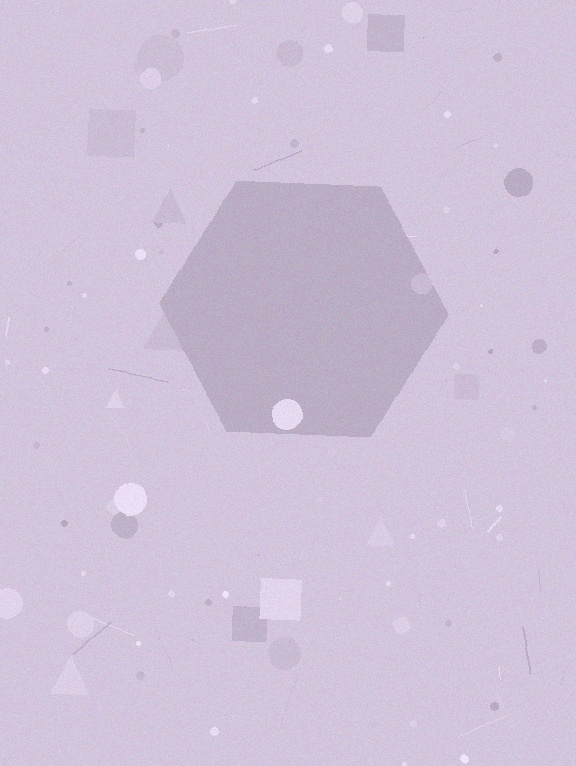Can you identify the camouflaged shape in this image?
The camouflaged shape is a hexagon.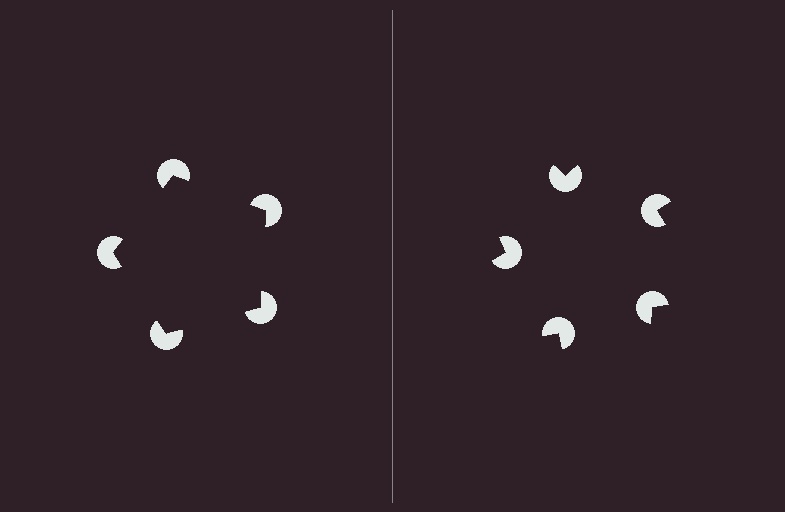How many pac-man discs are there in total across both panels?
10 — 5 on each side.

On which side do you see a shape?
An illusory pentagon appears on the left side. On the right side the wedge cuts are rotated, so no coherent shape forms.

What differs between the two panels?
The pac-man discs are positioned identically on both sides; only the wedge orientations differ. On the left they align to a pentagon; on the right they are misaligned.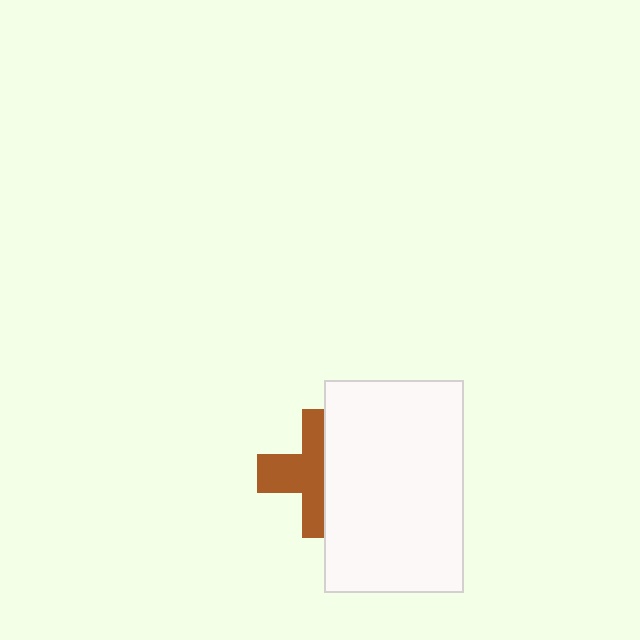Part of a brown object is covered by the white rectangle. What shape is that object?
It is a cross.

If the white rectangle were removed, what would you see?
You would see the complete brown cross.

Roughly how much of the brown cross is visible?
About half of it is visible (roughly 53%).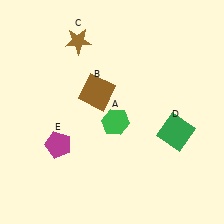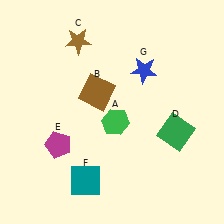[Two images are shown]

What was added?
A teal square (F), a blue star (G) were added in Image 2.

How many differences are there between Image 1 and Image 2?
There are 2 differences between the two images.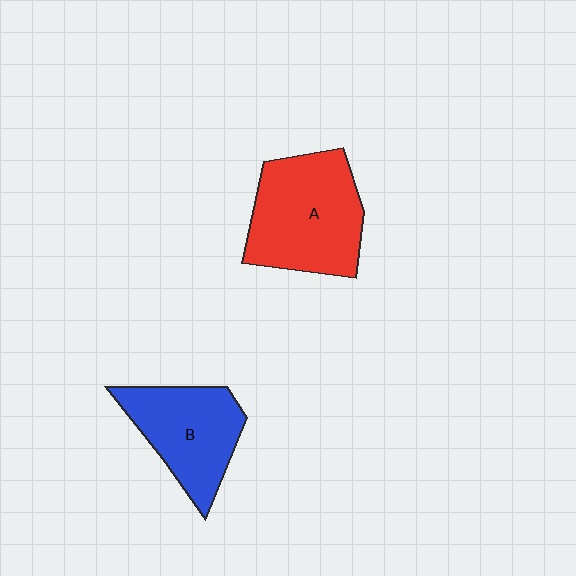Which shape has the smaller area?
Shape B (blue).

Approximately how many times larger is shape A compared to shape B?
Approximately 1.3 times.